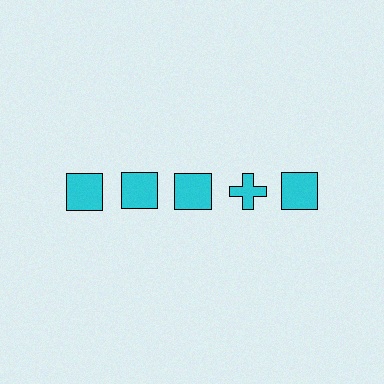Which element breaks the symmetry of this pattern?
The cyan cross in the top row, second from right column breaks the symmetry. All other shapes are cyan squares.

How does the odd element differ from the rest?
It has a different shape: cross instead of square.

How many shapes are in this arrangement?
There are 5 shapes arranged in a grid pattern.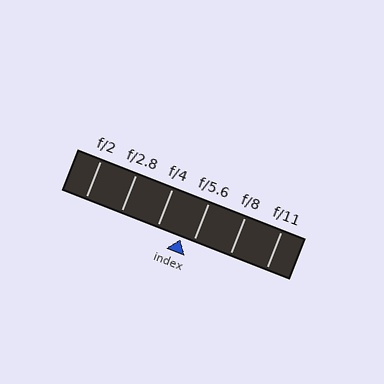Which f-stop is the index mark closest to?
The index mark is closest to f/5.6.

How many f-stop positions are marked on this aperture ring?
There are 6 f-stop positions marked.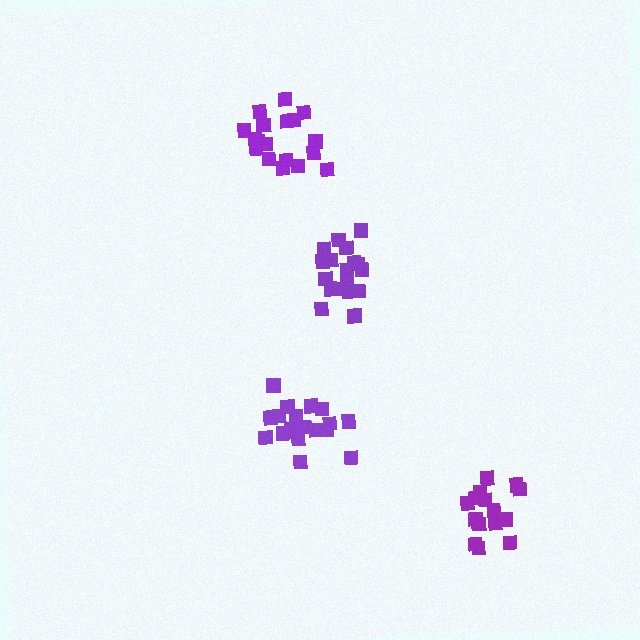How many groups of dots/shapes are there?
There are 4 groups.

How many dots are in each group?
Group 1: 20 dots, Group 2: 18 dots, Group 3: 18 dots, Group 4: 15 dots (71 total).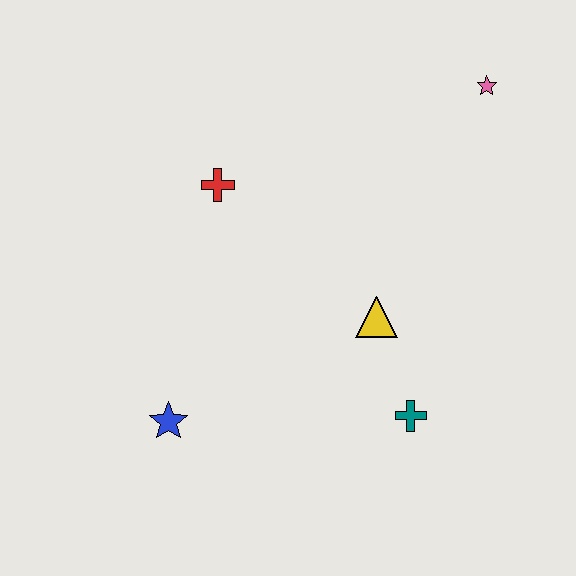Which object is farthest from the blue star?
The pink star is farthest from the blue star.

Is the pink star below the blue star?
No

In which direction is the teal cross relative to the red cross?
The teal cross is below the red cross.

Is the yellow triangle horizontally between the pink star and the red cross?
Yes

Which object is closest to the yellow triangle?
The teal cross is closest to the yellow triangle.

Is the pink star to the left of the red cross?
No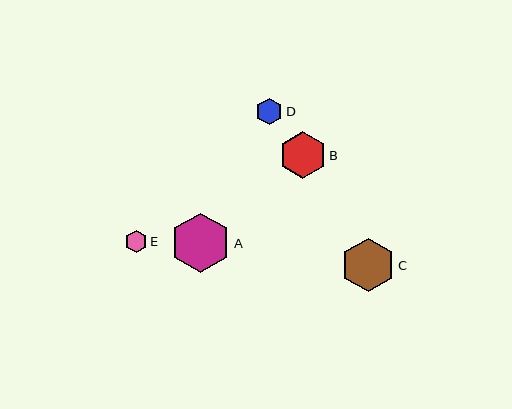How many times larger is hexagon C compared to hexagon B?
Hexagon C is approximately 1.1 times the size of hexagon B.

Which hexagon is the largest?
Hexagon A is the largest with a size of approximately 60 pixels.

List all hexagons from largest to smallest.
From largest to smallest: A, C, B, D, E.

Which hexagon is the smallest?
Hexagon E is the smallest with a size of approximately 23 pixels.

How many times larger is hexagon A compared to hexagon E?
Hexagon A is approximately 2.6 times the size of hexagon E.